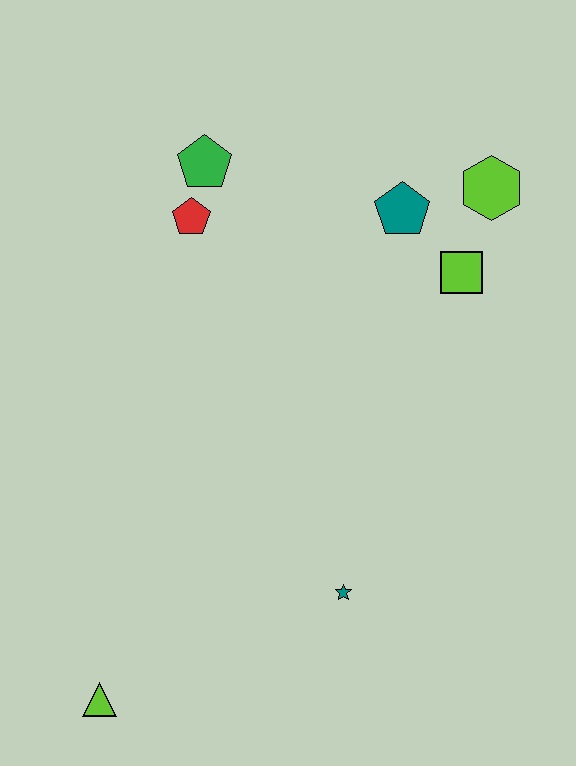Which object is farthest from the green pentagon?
The lime triangle is farthest from the green pentagon.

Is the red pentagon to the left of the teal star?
Yes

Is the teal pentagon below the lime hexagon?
Yes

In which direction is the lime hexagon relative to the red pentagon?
The lime hexagon is to the right of the red pentagon.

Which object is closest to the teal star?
The lime triangle is closest to the teal star.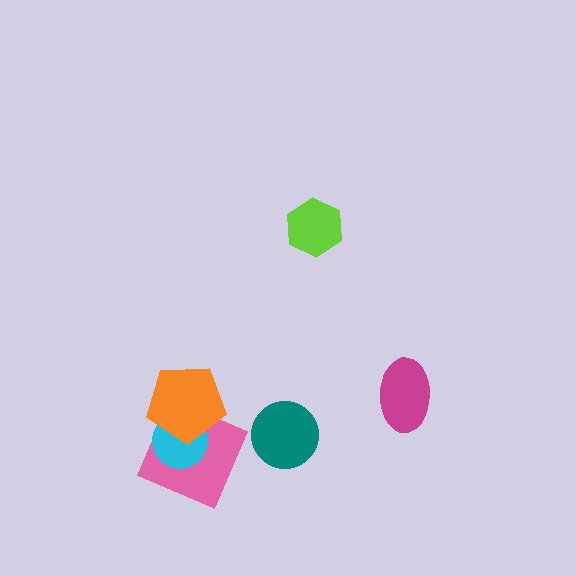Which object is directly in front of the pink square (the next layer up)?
The cyan circle is directly in front of the pink square.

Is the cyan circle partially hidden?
Yes, it is partially covered by another shape.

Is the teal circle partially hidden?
No, no other shape covers it.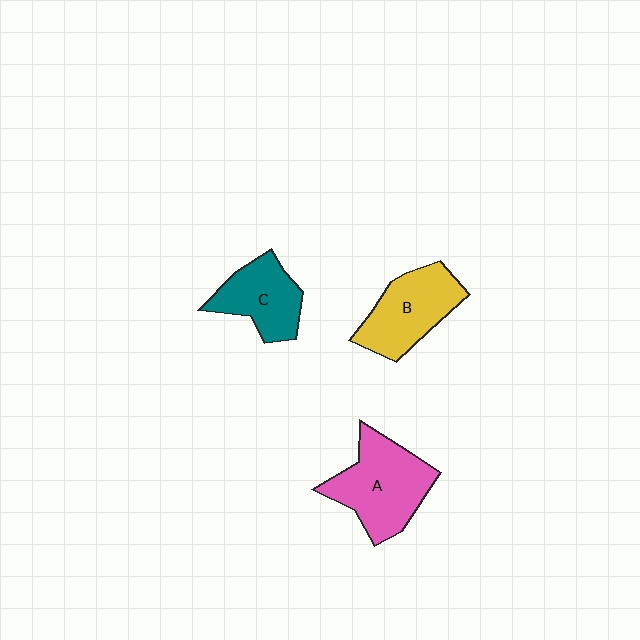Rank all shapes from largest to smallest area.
From largest to smallest: A (pink), B (yellow), C (teal).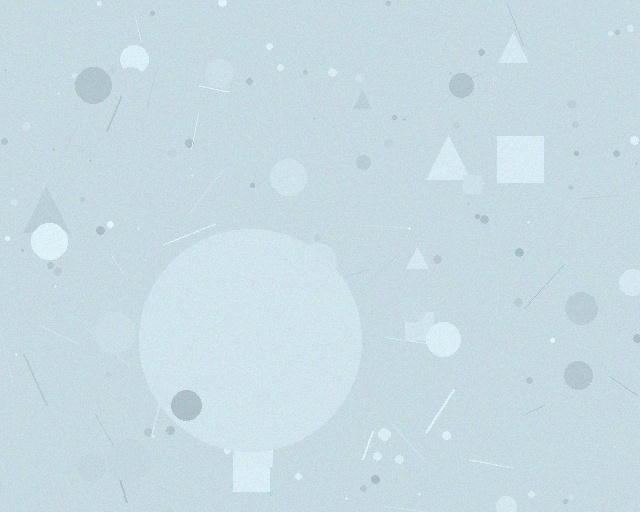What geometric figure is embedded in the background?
A circle is embedded in the background.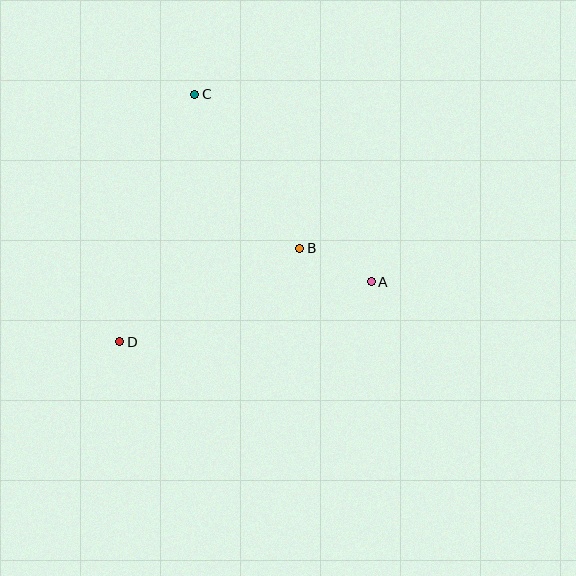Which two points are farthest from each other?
Points C and D are farthest from each other.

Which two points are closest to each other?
Points A and B are closest to each other.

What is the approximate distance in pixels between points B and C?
The distance between B and C is approximately 187 pixels.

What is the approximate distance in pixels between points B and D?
The distance between B and D is approximately 203 pixels.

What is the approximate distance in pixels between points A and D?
The distance between A and D is approximately 259 pixels.